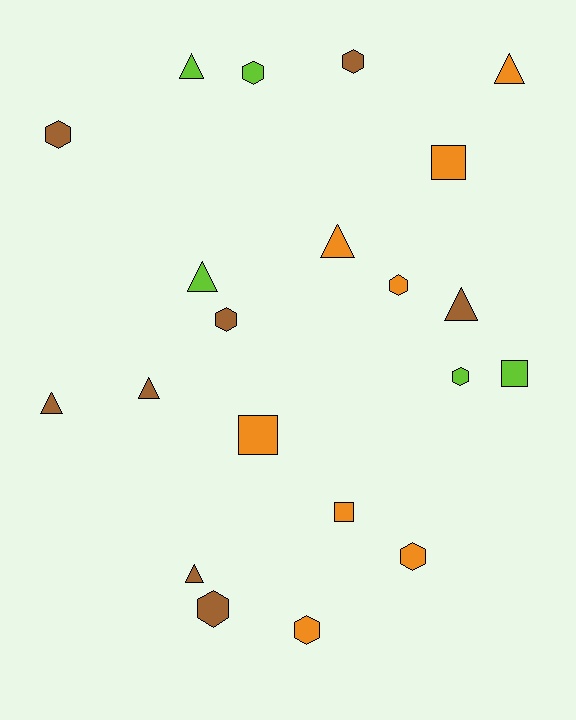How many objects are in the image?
There are 21 objects.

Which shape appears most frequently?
Hexagon, with 9 objects.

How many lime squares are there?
There is 1 lime square.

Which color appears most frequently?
Orange, with 8 objects.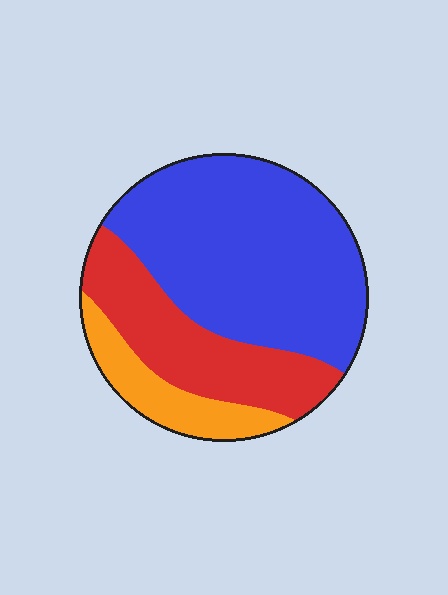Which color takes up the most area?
Blue, at roughly 60%.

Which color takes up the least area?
Orange, at roughly 15%.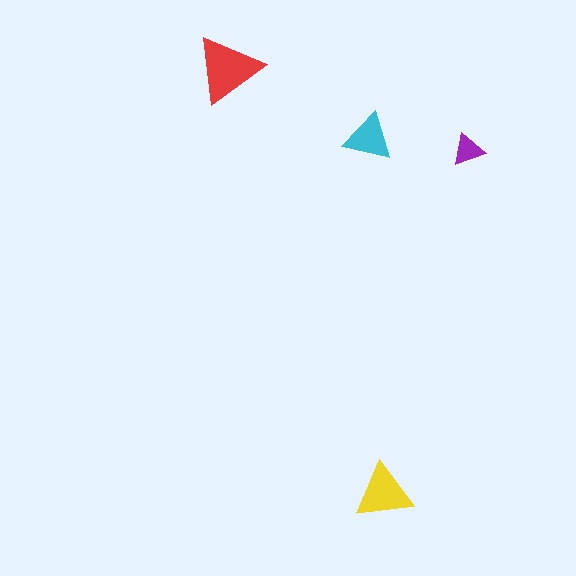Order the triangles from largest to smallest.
the red one, the yellow one, the cyan one, the purple one.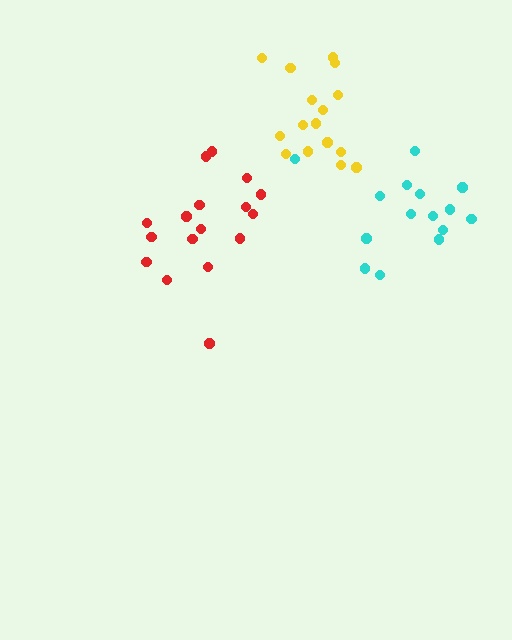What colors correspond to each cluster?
The clusters are colored: cyan, yellow, red.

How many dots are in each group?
Group 1: 15 dots, Group 2: 16 dots, Group 3: 17 dots (48 total).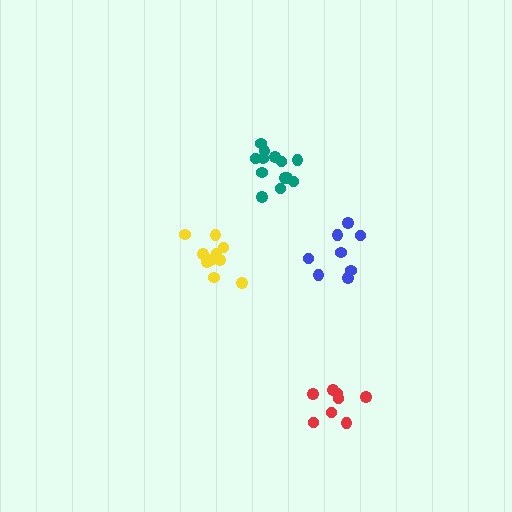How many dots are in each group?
Group 1: 13 dots, Group 2: 8 dots, Group 3: 11 dots, Group 4: 8 dots (40 total).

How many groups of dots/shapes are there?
There are 4 groups.